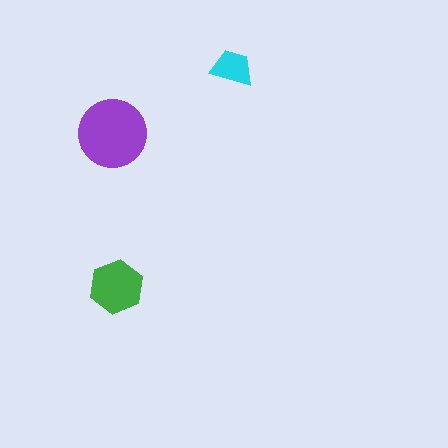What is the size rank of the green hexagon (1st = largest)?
2nd.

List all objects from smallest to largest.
The cyan trapezoid, the green hexagon, the purple circle.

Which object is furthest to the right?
The cyan trapezoid is rightmost.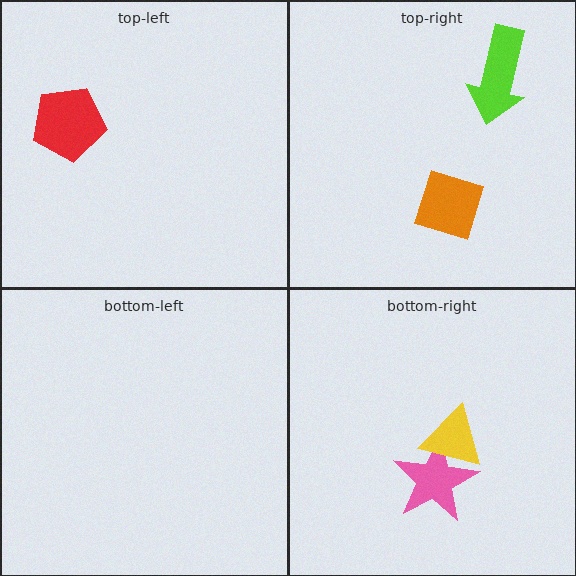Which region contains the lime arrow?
The top-right region.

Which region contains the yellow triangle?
The bottom-right region.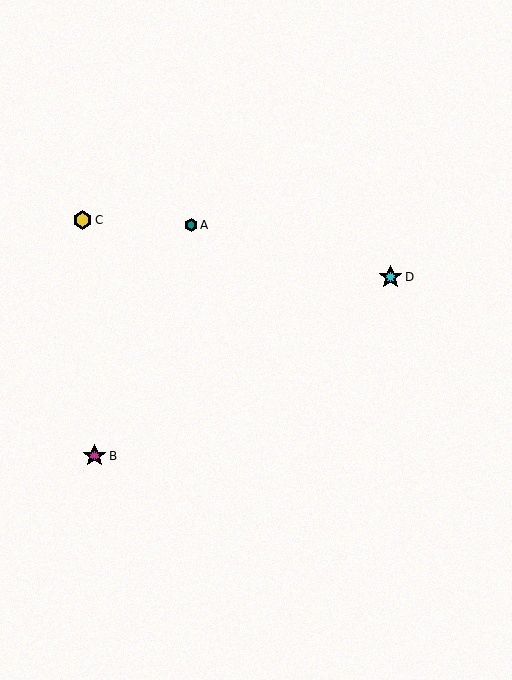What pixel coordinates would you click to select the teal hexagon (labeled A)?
Click at (191, 225) to select the teal hexagon A.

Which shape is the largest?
The cyan star (labeled D) is the largest.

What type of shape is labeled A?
Shape A is a teal hexagon.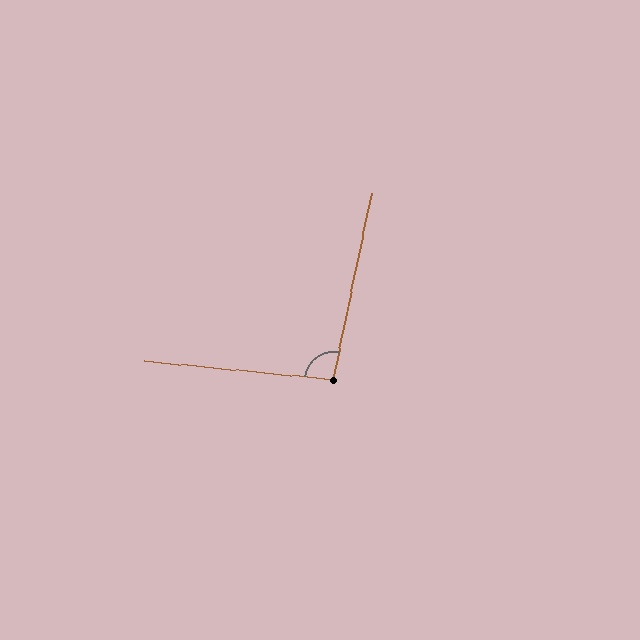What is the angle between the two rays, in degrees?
Approximately 96 degrees.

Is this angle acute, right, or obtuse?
It is obtuse.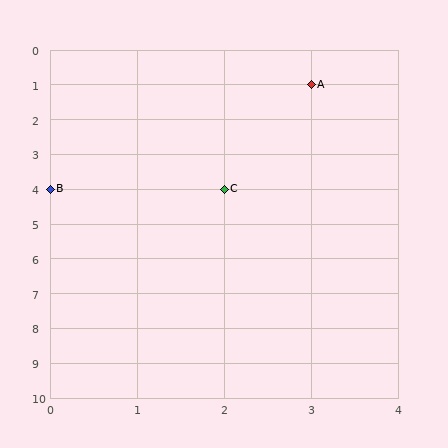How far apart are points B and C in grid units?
Points B and C are 2 columns apart.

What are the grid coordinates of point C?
Point C is at grid coordinates (2, 4).